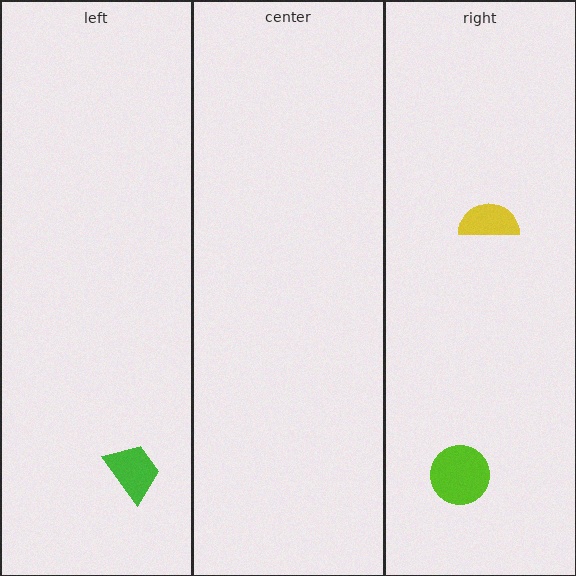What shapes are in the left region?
The green trapezoid.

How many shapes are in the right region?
2.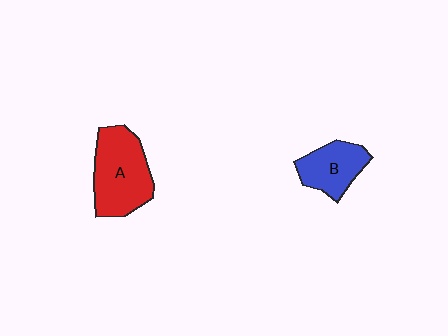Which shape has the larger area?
Shape A (red).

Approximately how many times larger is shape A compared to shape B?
Approximately 1.5 times.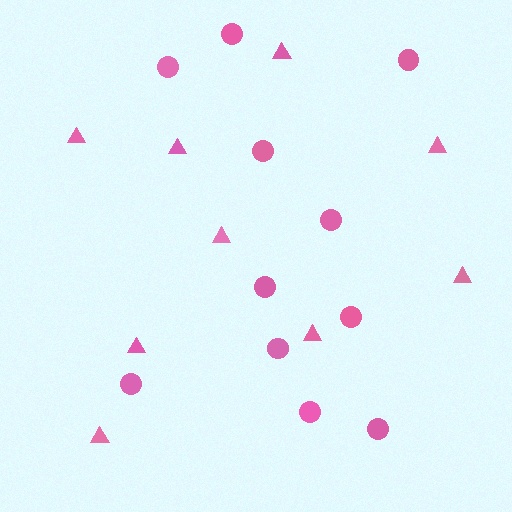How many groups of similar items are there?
There are 2 groups: one group of triangles (9) and one group of circles (11).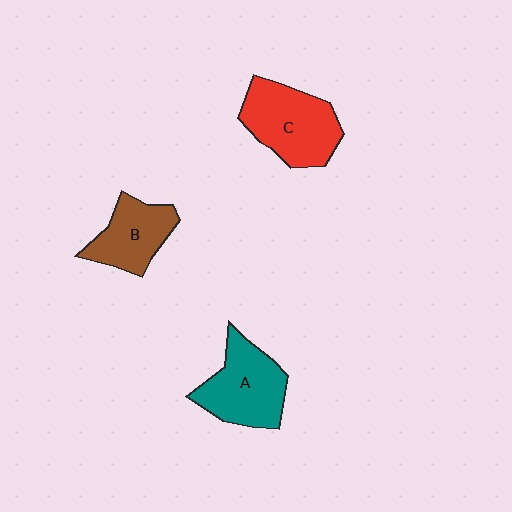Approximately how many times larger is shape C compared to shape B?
Approximately 1.4 times.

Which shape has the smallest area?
Shape B (brown).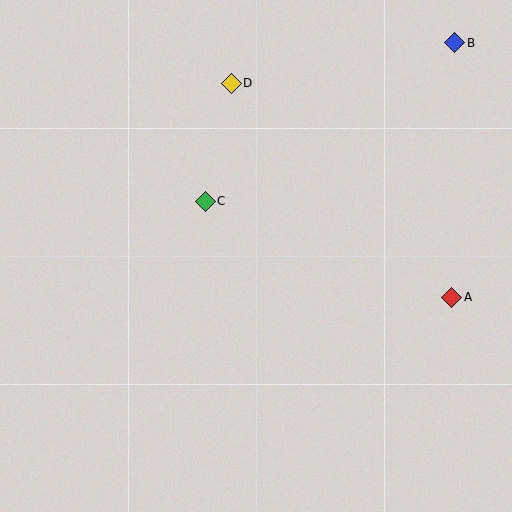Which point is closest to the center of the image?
Point C at (205, 201) is closest to the center.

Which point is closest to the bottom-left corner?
Point C is closest to the bottom-left corner.